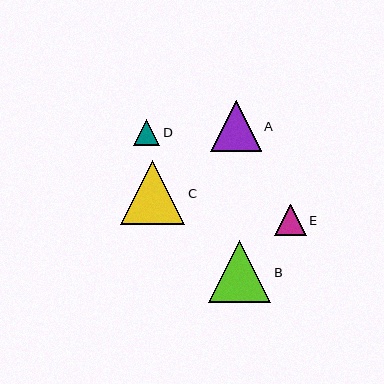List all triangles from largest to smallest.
From largest to smallest: C, B, A, E, D.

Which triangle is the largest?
Triangle C is the largest with a size of approximately 64 pixels.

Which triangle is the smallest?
Triangle D is the smallest with a size of approximately 26 pixels.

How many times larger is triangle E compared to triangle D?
Triangle E is approximately 1.2 times the size of triangle D.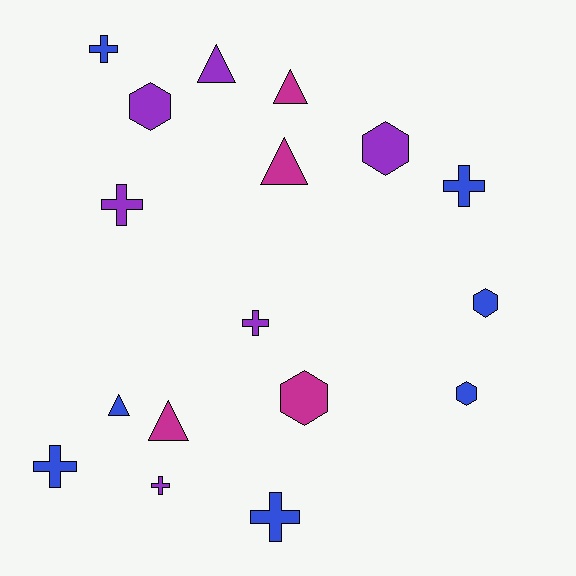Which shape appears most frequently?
Cross, with 7 objects.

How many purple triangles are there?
There is 1 purple triangle.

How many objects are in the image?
There are 17 objects.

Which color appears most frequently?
Blue, with 7 objects.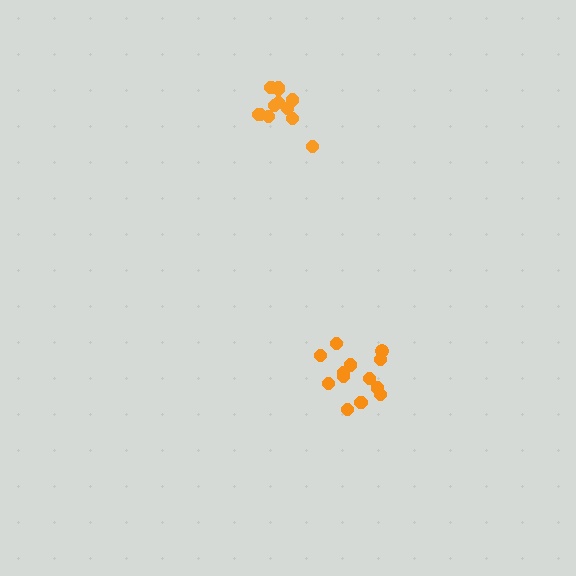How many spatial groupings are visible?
There are 2 spatial groupings.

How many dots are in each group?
Group 1: 13 dots, Group 2: 12 dots (25 total).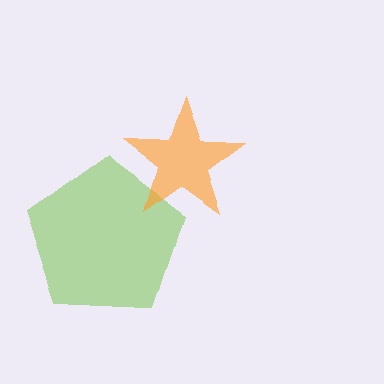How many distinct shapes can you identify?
There are 2 distinct shapes: a lime pentagon, an orange star.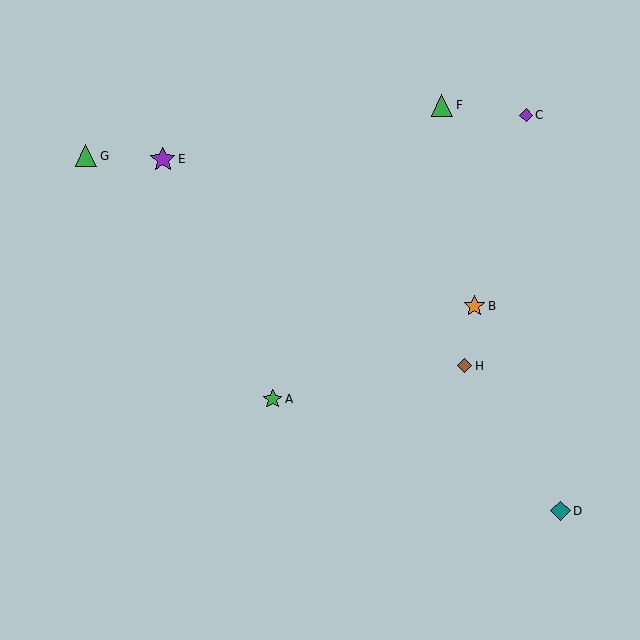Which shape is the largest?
The purple star (labeled E) is the largest.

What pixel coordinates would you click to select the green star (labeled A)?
Click at (273, 399) to select the green star A.